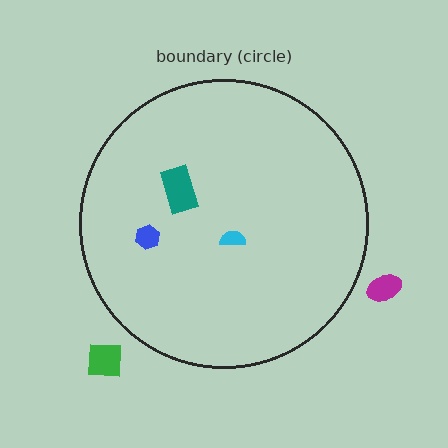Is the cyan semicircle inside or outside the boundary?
Inside.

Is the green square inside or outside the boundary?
Outside.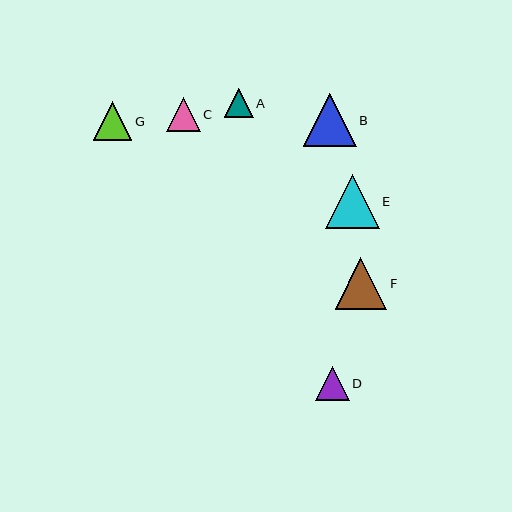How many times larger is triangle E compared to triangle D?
Triangle E is approximately 1.6 times the size of triangle D.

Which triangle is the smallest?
Triangle A is the smallest with a size of approximately 29 pixels.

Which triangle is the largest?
Triangle E is the largest with a size of approximately 54 pixels.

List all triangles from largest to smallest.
From largest to smallest: E, B, F, G, C, D, A.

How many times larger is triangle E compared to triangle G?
Triangle E is approximately 1.4 times the size of triangle G.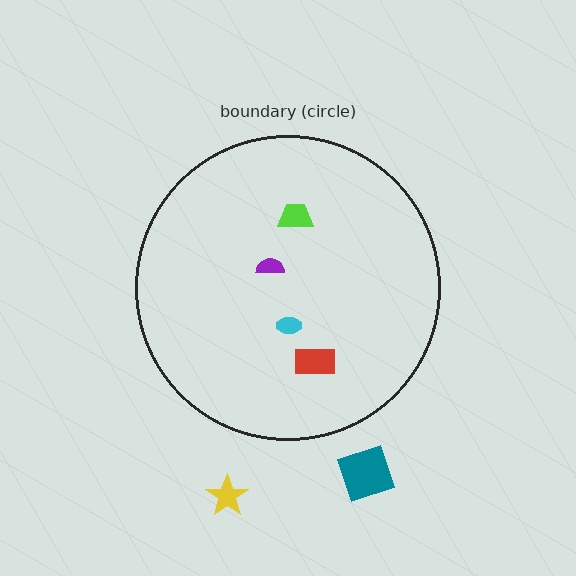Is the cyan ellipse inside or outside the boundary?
Inside.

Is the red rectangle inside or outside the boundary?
Inside.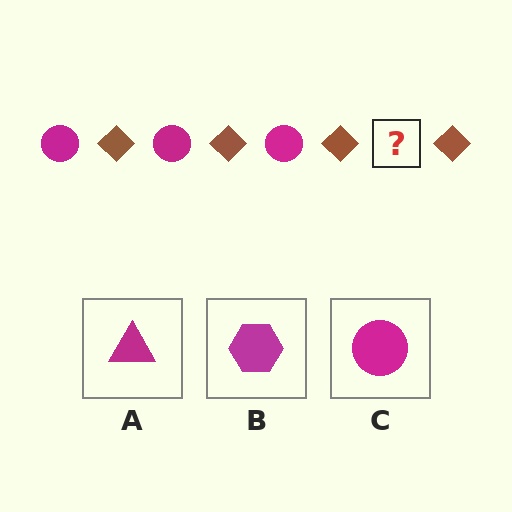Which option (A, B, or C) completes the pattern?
C.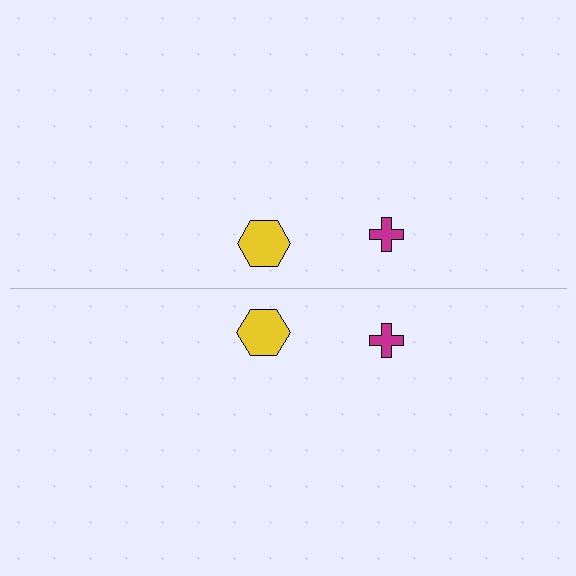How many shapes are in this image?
There are 4 shapes in this image.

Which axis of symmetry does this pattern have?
The pattern has a horizontal axis of symmetry running through the center of the image.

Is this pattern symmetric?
Yes, this pattern has bilateral (reflection) symmetry.